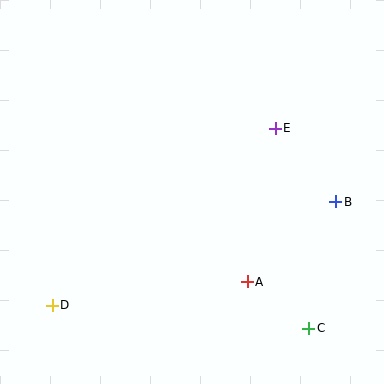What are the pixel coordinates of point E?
Point E is at (275, 128).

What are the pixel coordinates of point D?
Point D is at (52, 305).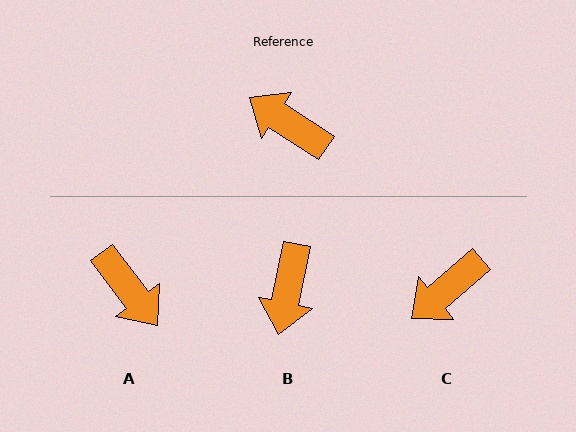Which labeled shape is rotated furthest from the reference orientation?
A, about 160 degrees away.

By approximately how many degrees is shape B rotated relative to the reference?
Approximately 112 degrees counter-clockwise.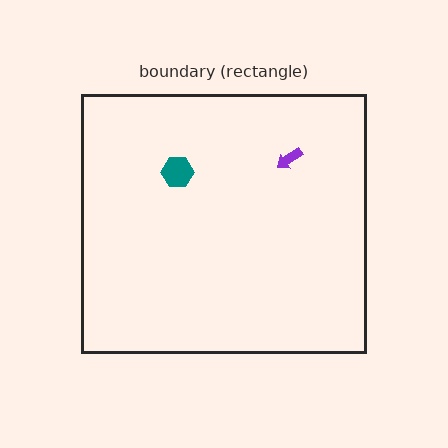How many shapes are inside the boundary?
2 inside, 0 outside.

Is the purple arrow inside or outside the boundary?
Inside.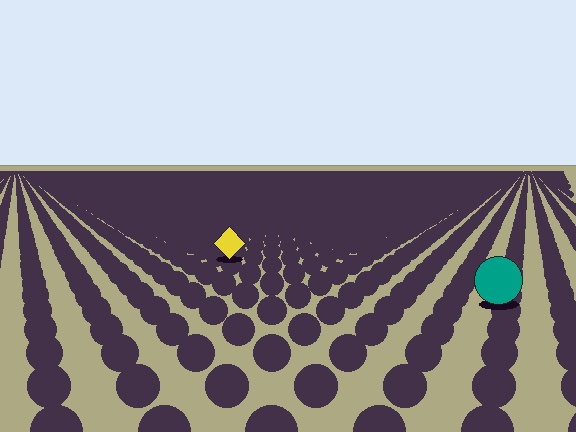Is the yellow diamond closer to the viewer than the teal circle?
No. The teal circle is closer — you can tell from the texture gradient: the ground texture is coarser near it.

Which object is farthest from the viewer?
The yellow diamond is farthest from the viewer. It appears smaller and the ground texture around it is denser.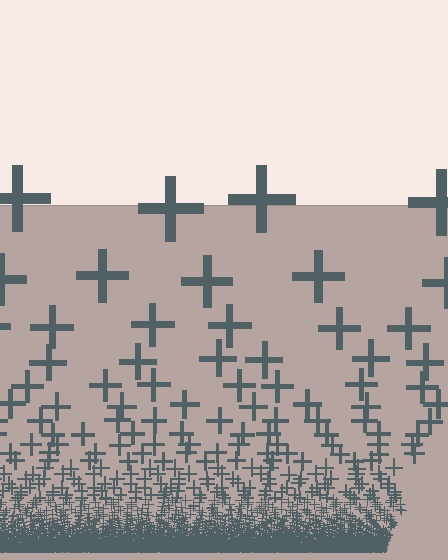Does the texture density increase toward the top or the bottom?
Density increases toward the bottom.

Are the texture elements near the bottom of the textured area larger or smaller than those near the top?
Smaller. The gradient is inverted — elements near the bottom are smaller and denser.